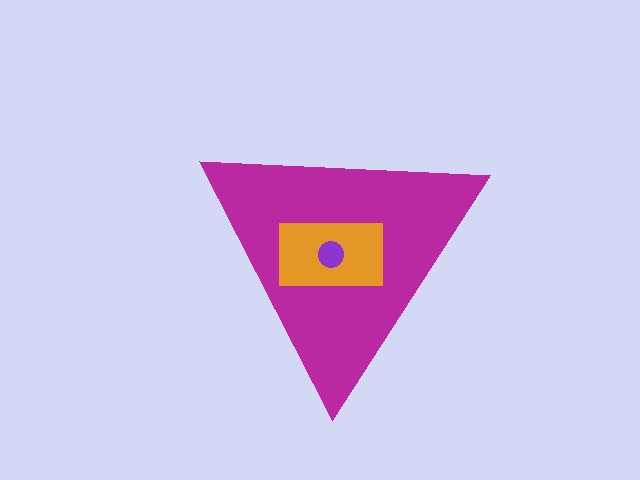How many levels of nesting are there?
3.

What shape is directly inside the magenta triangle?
The orange rectangle.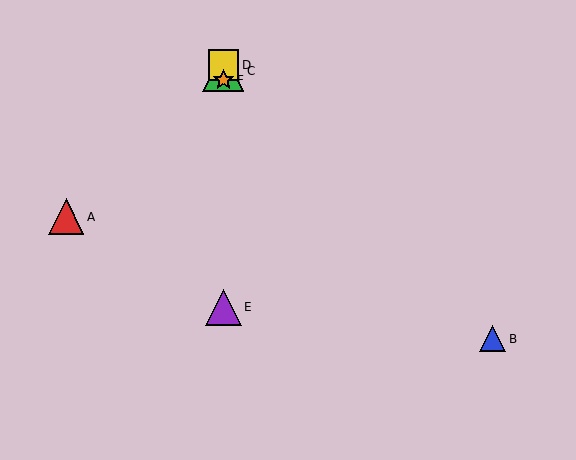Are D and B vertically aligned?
No, D is at x≈223 and B is at x≈493.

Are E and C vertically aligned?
Yes, both are at x≈223.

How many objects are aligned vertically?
4 objects (C, D, E, F) are aligned vertically.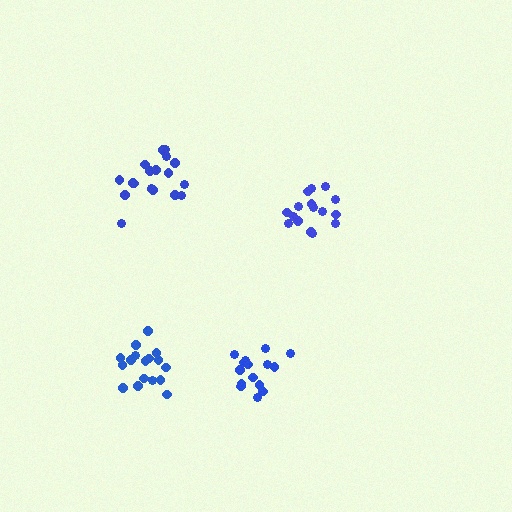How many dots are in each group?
Group 1: 16 dots, Group 2: 17 dots, Group 3: 19 dots, Group 4: 15 dots (67 total).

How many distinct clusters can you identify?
There are 4 distinct clusters.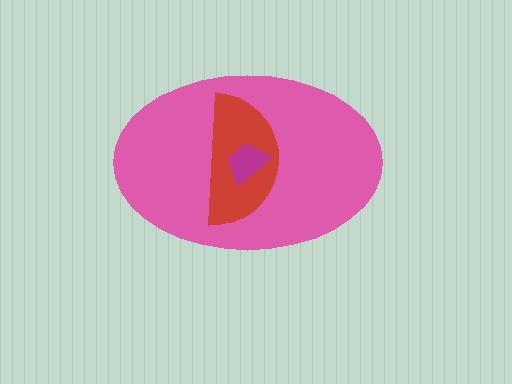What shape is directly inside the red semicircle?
The magenta trapezoid.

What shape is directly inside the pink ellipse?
The red semicircle.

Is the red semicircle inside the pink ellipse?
Yes.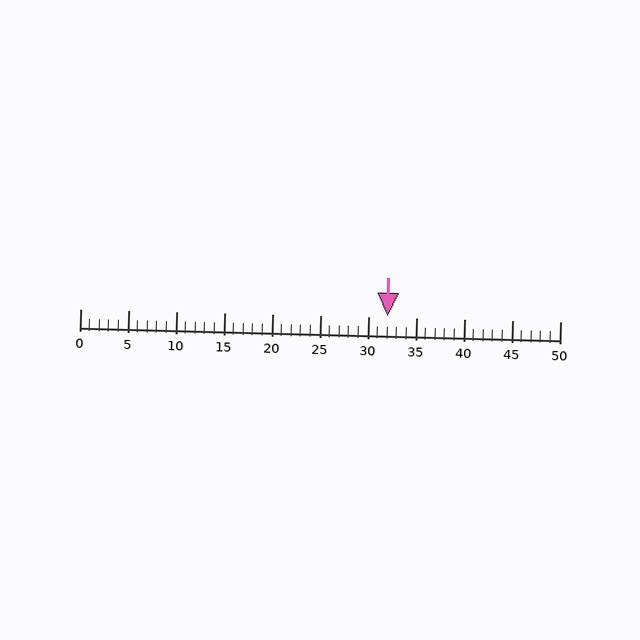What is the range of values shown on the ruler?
The ruler shows values from 0 to 50.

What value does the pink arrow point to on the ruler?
The pink arrow points to approximately 32.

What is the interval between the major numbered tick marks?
The major tick marks are spaced 5 units apart.